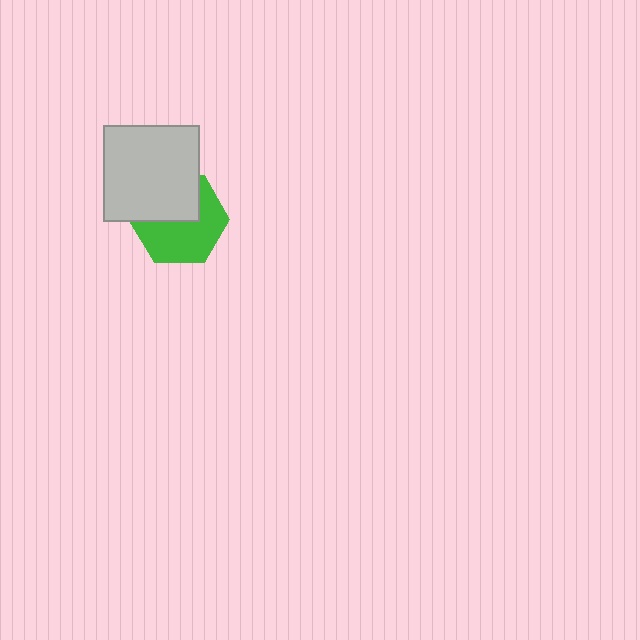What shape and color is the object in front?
The object in front is a light gray square.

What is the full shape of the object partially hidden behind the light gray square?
The partially hidden object is a green hexagon.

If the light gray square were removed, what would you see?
You would see the complete green hexagon.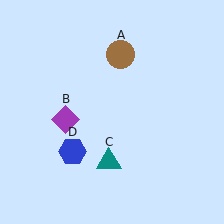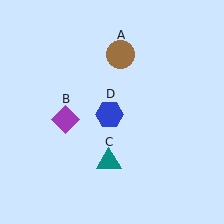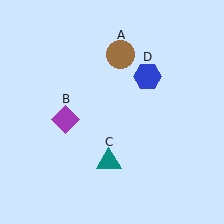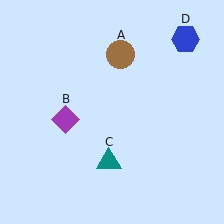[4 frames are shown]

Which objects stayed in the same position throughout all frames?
Brown circle (object A) and purple diamond (object B) and teal triangle (object C) remained stationary.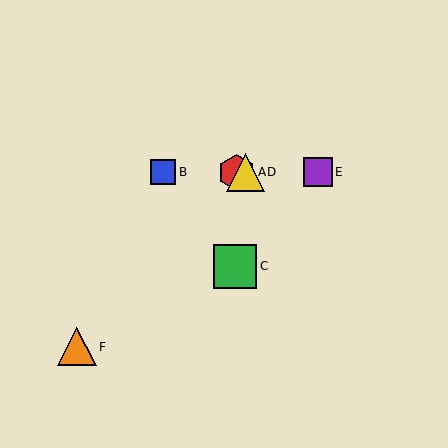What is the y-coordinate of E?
Object E is at y≈172.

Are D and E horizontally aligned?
Yes, both are at y≈172.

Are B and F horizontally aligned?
No, B is at y≈172 and F is at y≈347.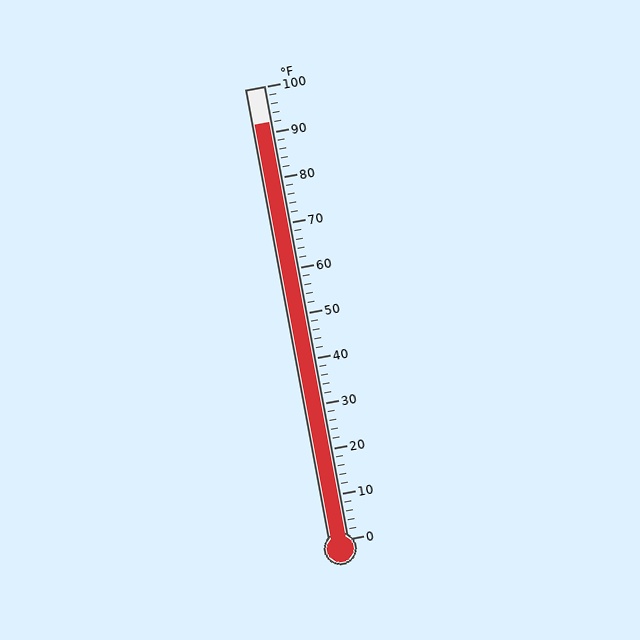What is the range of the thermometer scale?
The thermometer scale ranges from 0°F to 100°F.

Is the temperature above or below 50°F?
The temperature is above 50°F.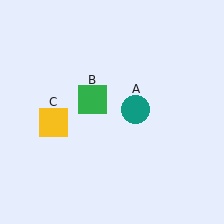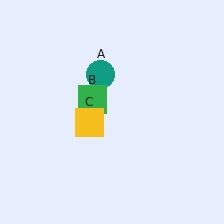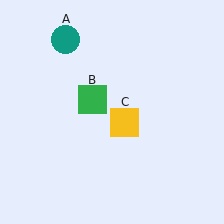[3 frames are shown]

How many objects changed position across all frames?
2 objects changed position: teal circle (object A), yellow square (object C).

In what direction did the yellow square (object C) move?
The yellow square (object C) moved right.